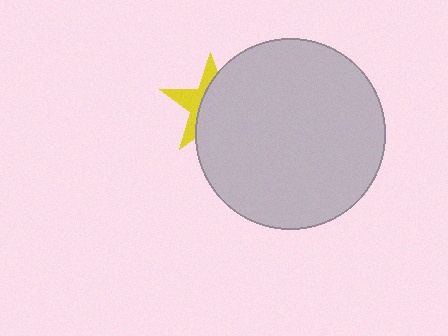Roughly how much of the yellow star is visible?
A small part of it is visible (roughly 37%).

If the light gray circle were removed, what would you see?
You would see the complete yellow star.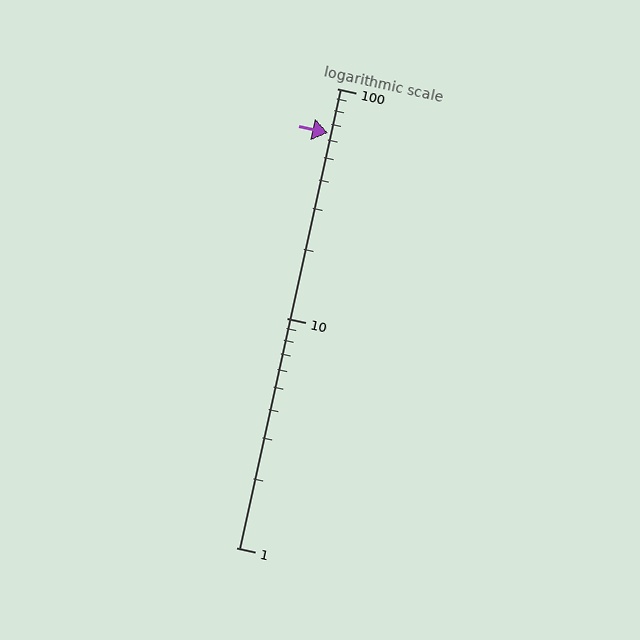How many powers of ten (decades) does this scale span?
The scale spans 2 decades, from 1 to 100.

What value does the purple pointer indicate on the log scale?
The pointer indicates approximately 64.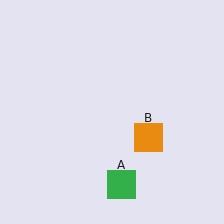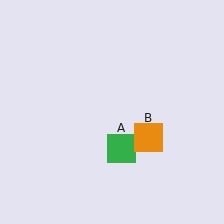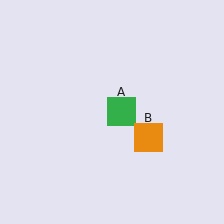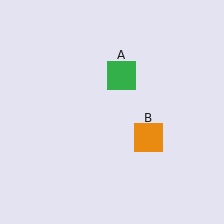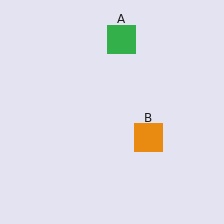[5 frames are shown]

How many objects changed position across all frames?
1 object changed position: green square (object A).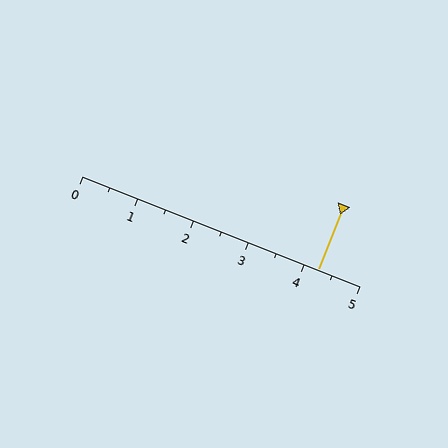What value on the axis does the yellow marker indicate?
The marker indicates approximately 4.2.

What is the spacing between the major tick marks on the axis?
The major ticks are spaced 1 apart.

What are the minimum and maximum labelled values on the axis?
The axis runs from 0 to 5.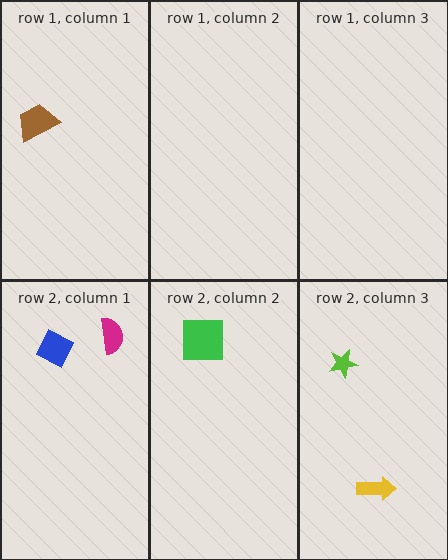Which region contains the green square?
The row 2, column 2 region.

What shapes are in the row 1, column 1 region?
The brown trapezoid.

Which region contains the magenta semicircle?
The row 2, column 1 region.